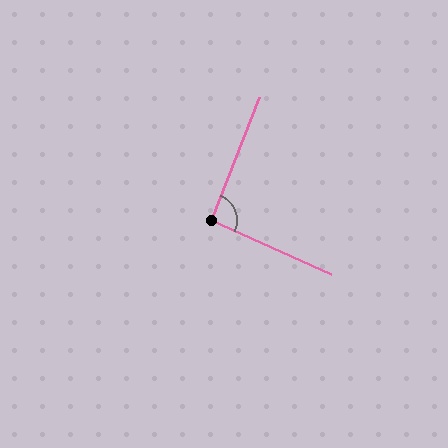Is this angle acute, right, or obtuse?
It is approximately a right angle.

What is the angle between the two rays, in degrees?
Approximately 93 degrees.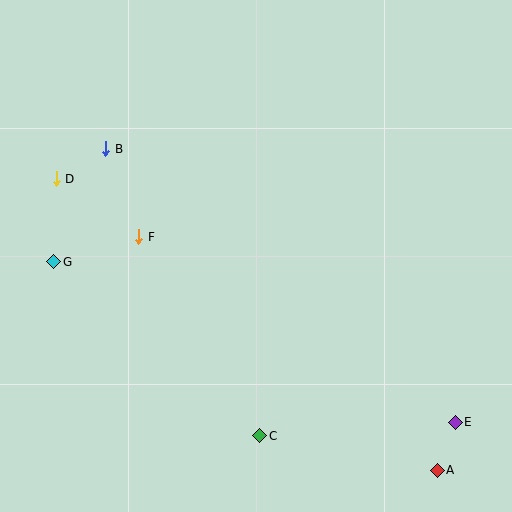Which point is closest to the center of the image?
Point F at (139, 237) is closest to the center.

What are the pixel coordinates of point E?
Point E is at (455, 422).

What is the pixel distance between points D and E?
The distance between D and E is 467 pixels.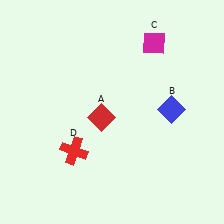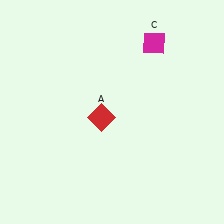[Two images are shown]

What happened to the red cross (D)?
The red cross (D) was removed in Image 2. It was in the bottom-left area of Image 1.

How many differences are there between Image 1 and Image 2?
There are 2 differences between the two images.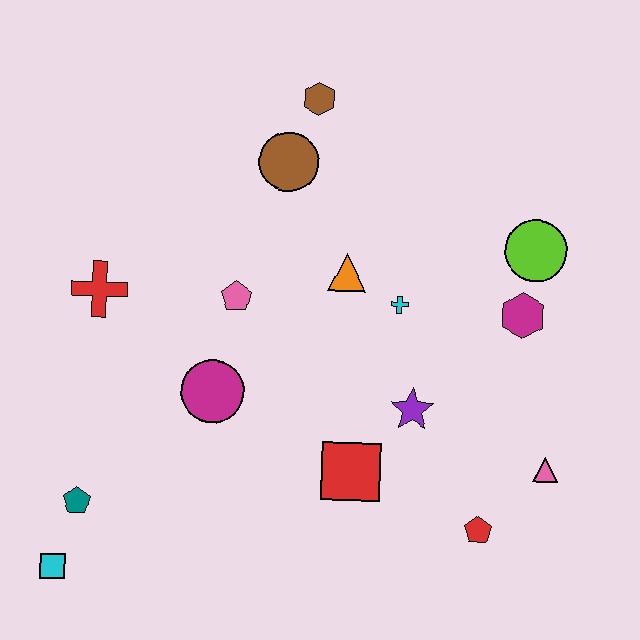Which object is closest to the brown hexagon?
The brown circle is closest to the brown hexagon.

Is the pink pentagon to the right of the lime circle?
No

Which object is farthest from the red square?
The brown hexagon is farthest from the red square.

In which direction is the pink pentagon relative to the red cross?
The pink pentagon is to the right of the red cross.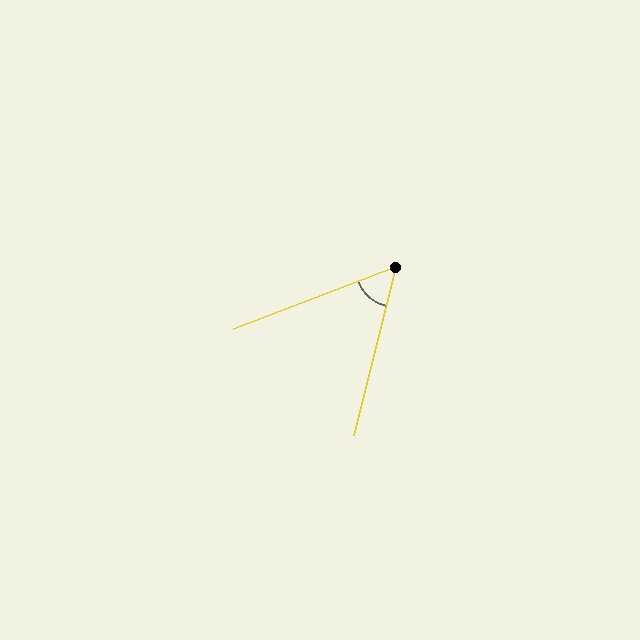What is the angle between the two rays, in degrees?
Approximately 55 degrees.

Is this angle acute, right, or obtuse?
It is acute.